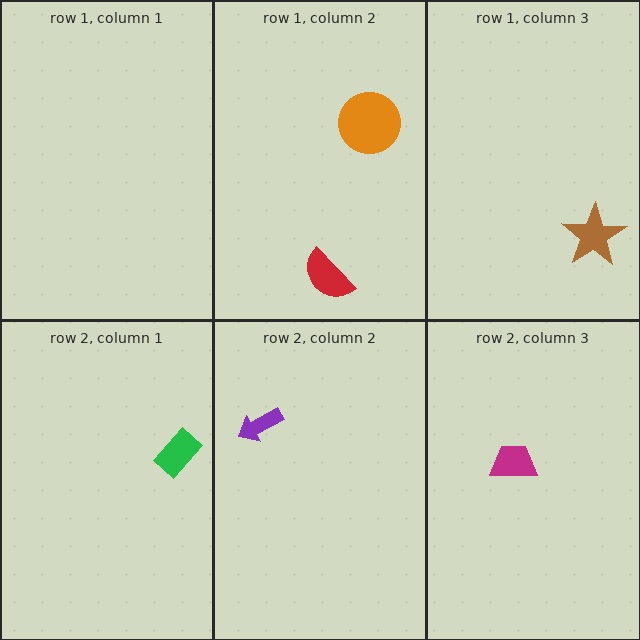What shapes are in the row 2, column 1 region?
The green rectangle.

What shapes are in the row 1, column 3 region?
The brown star.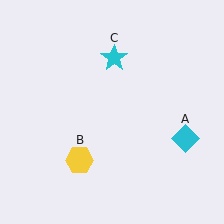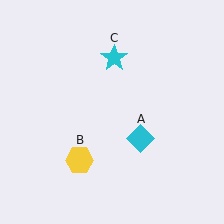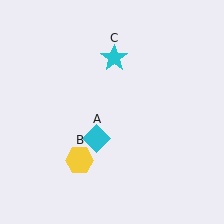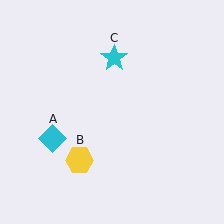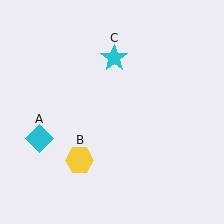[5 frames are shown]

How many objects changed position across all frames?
1 object changed position: cyan diamond (object A).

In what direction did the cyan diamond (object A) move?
The cyan diamond (object A) moved left.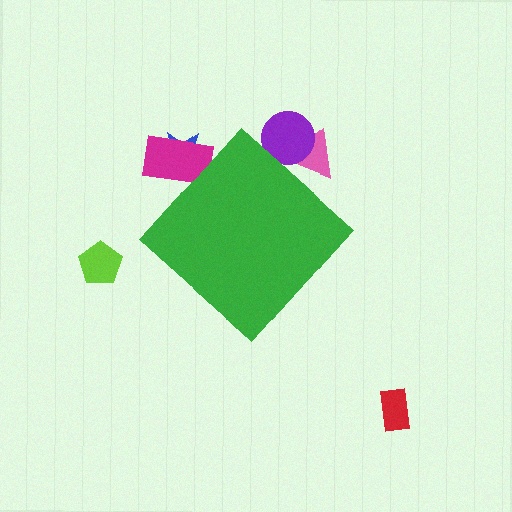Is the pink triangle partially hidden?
Yes, the pink triangle is partially hidden behind the green diamond.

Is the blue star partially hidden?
Yes, the blue star is partially hidden behind the green diamond.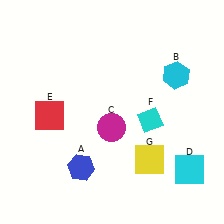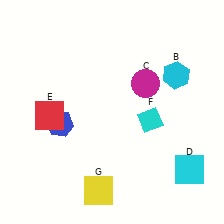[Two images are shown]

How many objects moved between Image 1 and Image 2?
3 objects moved between the two images.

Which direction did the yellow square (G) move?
The yellow square (G) moved left.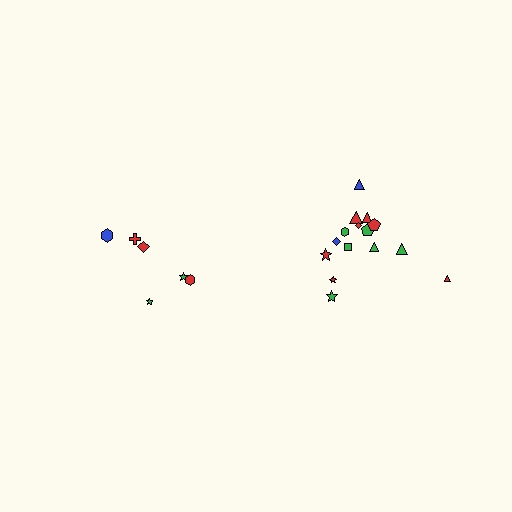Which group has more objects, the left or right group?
The right group.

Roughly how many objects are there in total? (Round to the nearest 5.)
Roughly 20 objects in total.